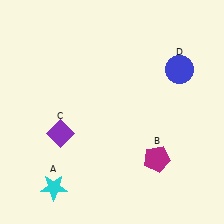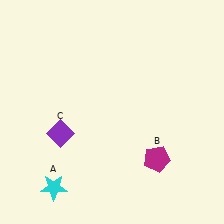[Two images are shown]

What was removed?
The blue circle (D) was removed in Image 2.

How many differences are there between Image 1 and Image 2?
There is 1 difference between the two images.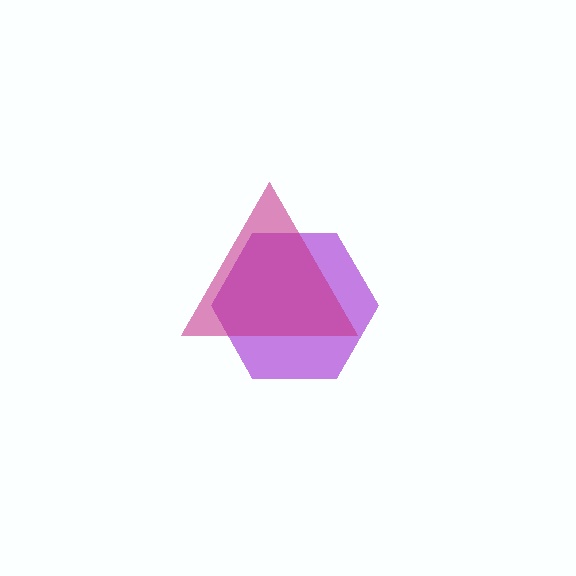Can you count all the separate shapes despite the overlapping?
Yes, there are 2 separate shapes.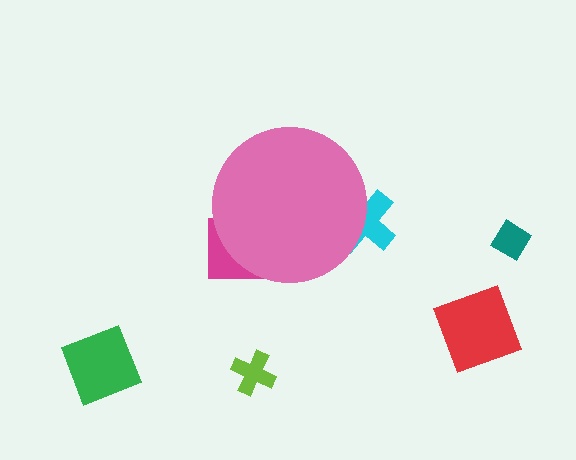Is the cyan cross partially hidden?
Yes, the cyan cross is partially hidden behind the pink circle.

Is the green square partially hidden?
No, the green square is fully visible.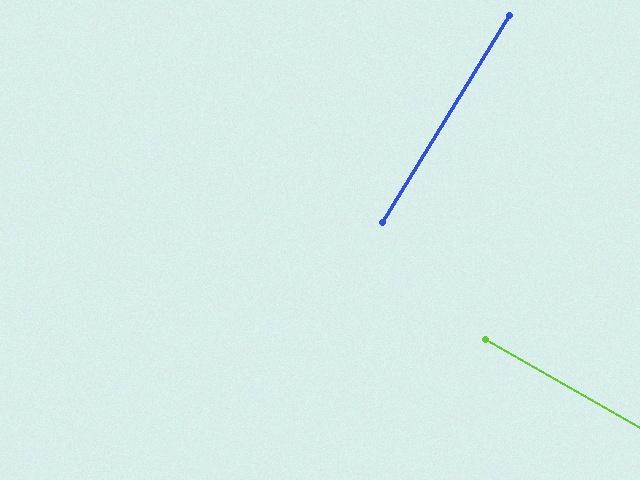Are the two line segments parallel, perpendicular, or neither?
Perpendicular — they meet at approximately 88°.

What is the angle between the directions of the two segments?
Approximately 88 degrees.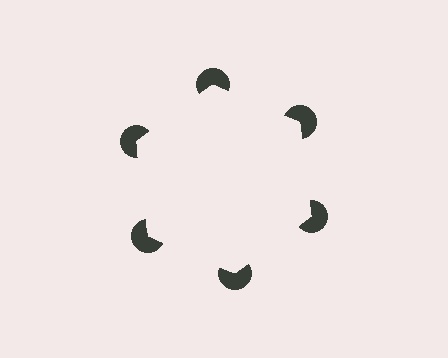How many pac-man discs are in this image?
There are 6 — one at each vertex of the illusory hexagon.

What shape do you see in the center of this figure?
An illusory hexagon — its edges are inferred from the aligned wedge cuts in the pac-man discs, not physically drawn.